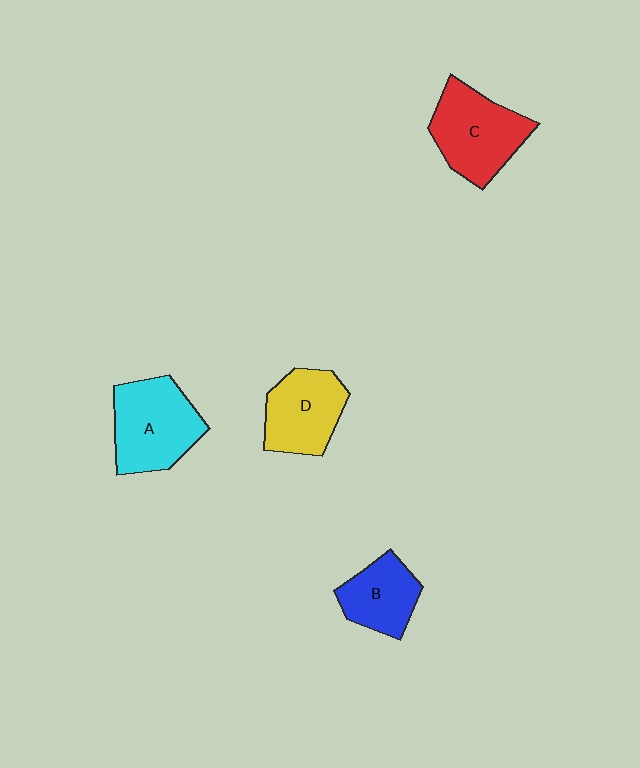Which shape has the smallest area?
Shape B (blue).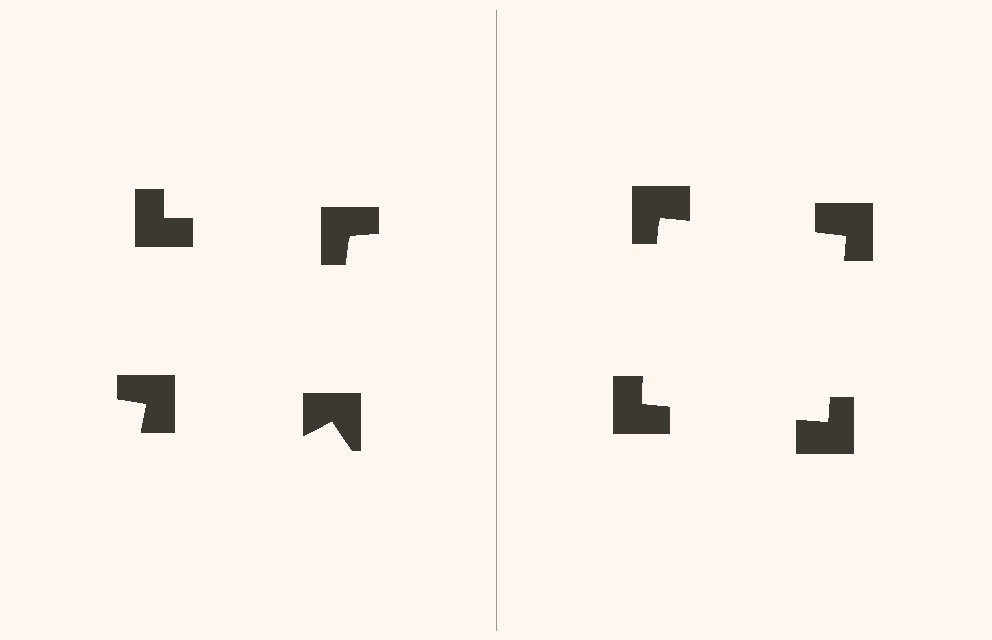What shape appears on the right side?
An illusory square.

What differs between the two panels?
The notched squares are positioned identically on both sides; only the wedge orientations differ. On the right they align to a square; on the left they are misaligned.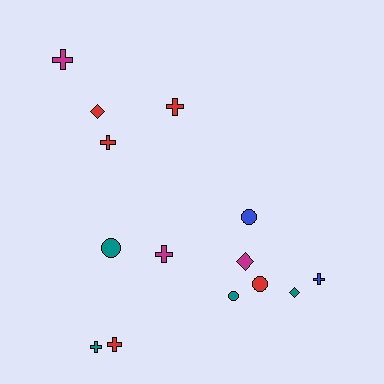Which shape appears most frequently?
Cross, with 7 objects.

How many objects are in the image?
There are 14 objects.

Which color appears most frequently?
Red, with 5 objects.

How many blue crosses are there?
There is 1 blue cross.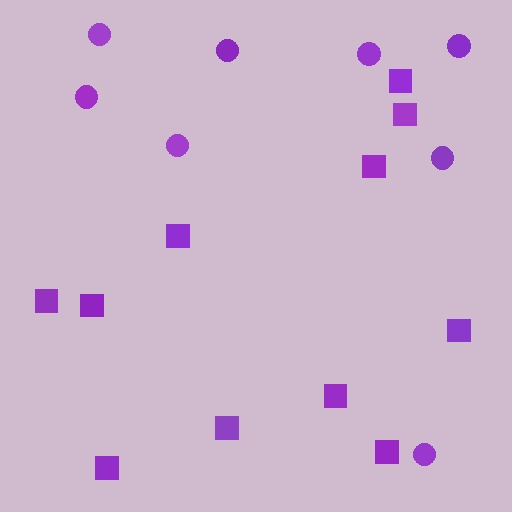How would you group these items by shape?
There are 2 groups: one group of squares (11) and one group of circles (8).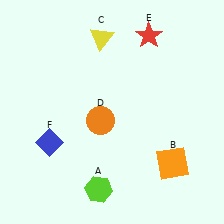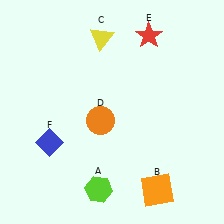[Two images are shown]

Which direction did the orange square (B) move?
The orange square (B) moved down.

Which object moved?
The orange square (B) moved down.